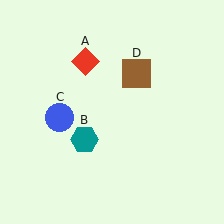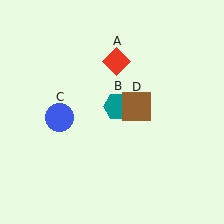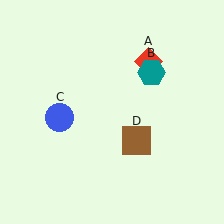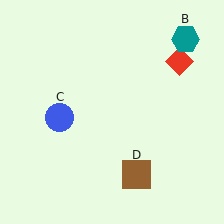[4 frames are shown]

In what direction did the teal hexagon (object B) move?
The teal hexagon (object B) moved up and to the right.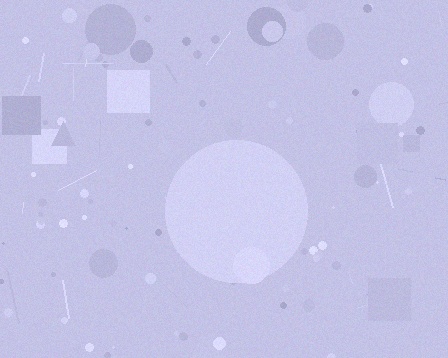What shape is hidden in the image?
A circle is hidden in the image.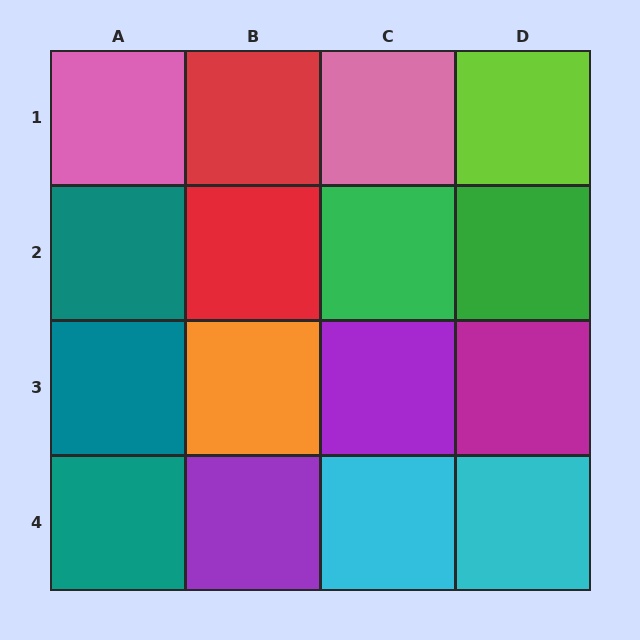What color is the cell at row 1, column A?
Pink.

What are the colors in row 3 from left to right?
Teal, orange, purple, magenta.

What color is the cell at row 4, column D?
Cyan.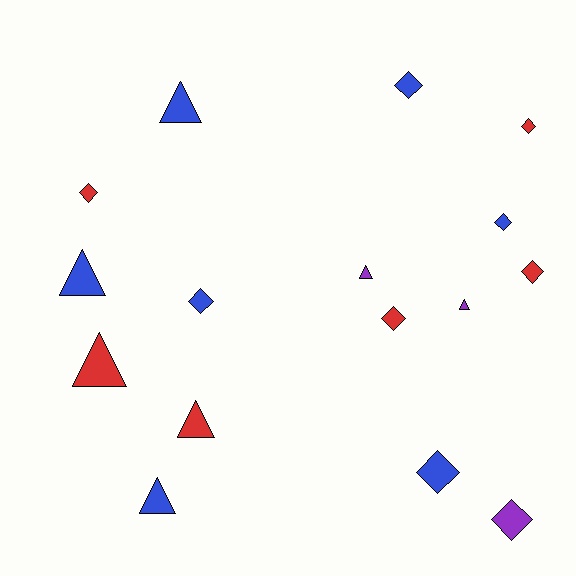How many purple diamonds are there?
There is 1 purple diamond.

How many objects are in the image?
There are 16 objects.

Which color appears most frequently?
Blue, with 7 objects.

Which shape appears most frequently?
Diamond, with 9 objects.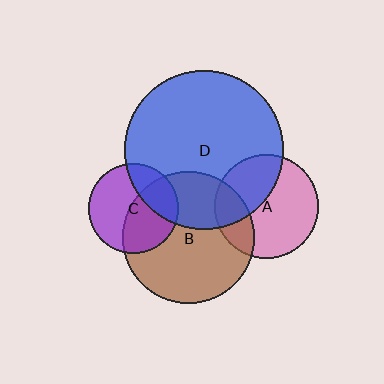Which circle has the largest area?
Circle D (blue).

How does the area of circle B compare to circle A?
Approximately 1.6 times.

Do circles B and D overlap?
Yes.